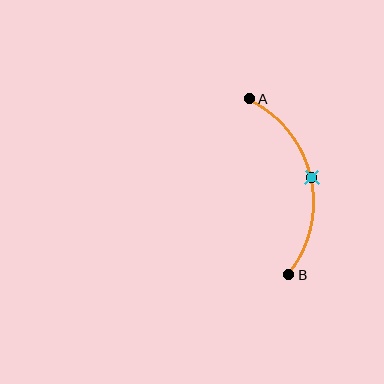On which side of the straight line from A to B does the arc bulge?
The arc bulges to the right of the straight line connecting A and B.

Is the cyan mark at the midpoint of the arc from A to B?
Yes. The cyan mark lies on the arc at equal arc-length from both A and B — it is the arc midpoint.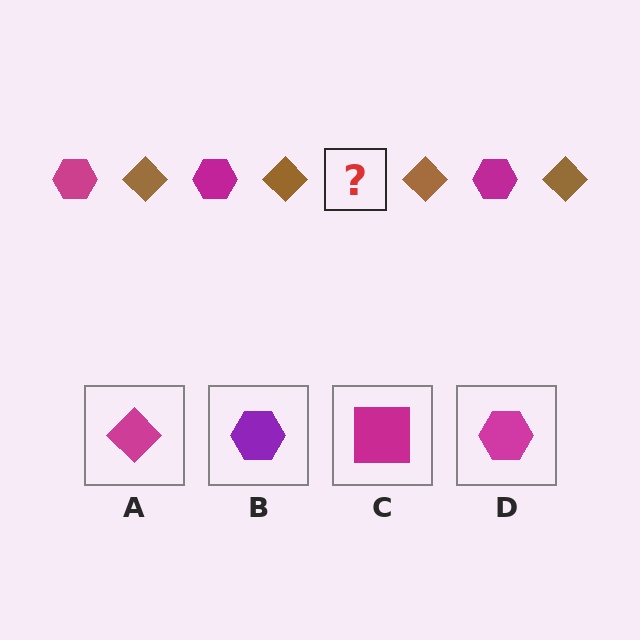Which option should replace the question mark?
Option D.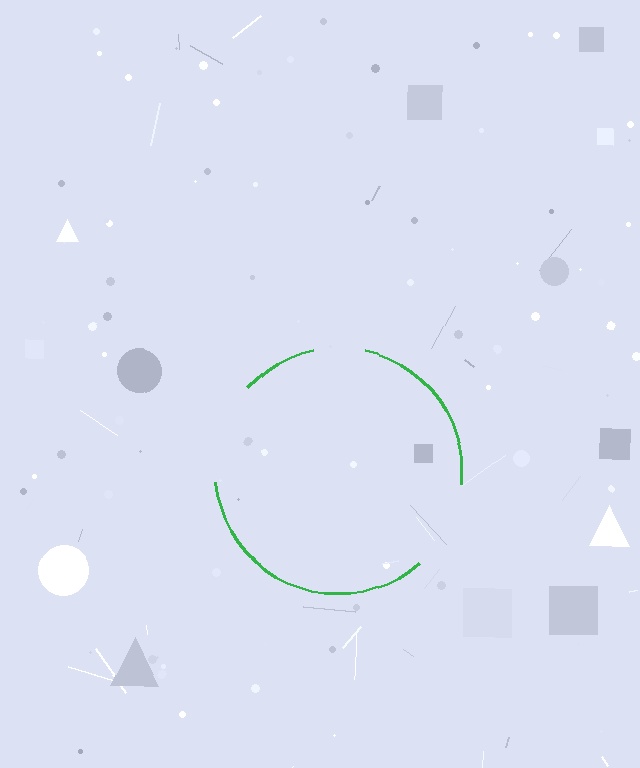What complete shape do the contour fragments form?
The contour fragments form a circle.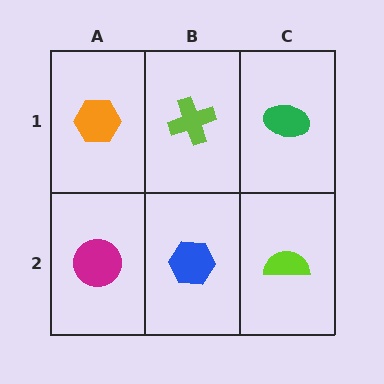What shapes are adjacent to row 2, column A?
An orange hexagon (row 1, column A), a blue hexagon (row 2, column B).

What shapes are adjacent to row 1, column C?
A lime semicircle (row 2, column C), a lime cross (row 1, column B).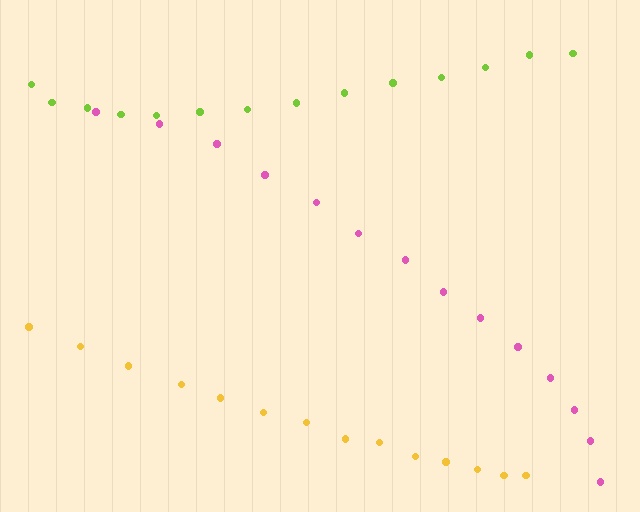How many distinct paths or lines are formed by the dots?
There are 3 distinct paths.